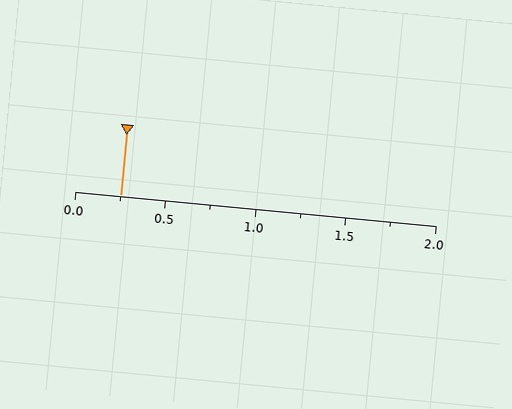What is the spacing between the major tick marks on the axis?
The major ticks are spaced 0.5 apart.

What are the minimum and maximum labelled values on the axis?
The axis runs from 0.0 to 2.0.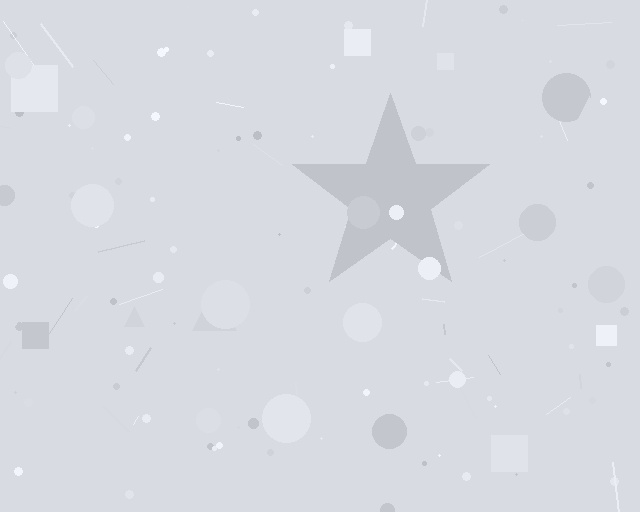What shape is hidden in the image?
A star is hidden in the image.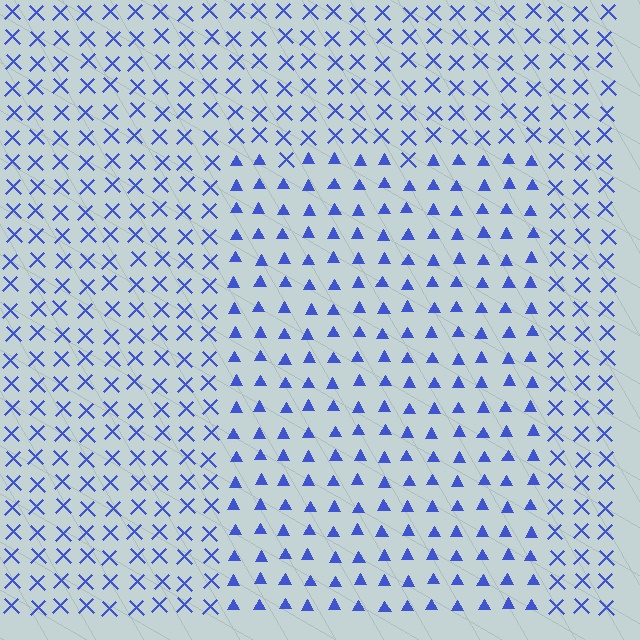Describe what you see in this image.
The image is filled with small blue elements arranged in a uniform grid. A rectangle-shaped region contains triangles, while the surrounding area contains X marks. The boundary is defined purely by the change in element shape.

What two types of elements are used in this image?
The image uses triangles inside the rectangle region and X marks outside it.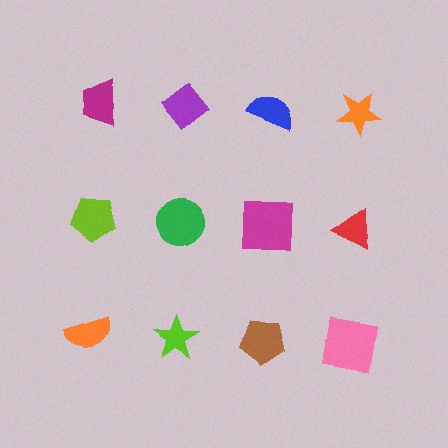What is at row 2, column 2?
A green circle.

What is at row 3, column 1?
An orange semicircle.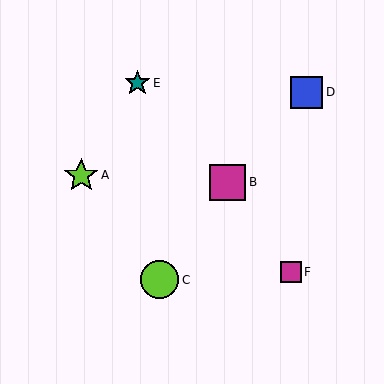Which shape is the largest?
The lime circle (labeled C) is the largest.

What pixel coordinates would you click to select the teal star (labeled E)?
Click at (137, 83) to select the teal star E.